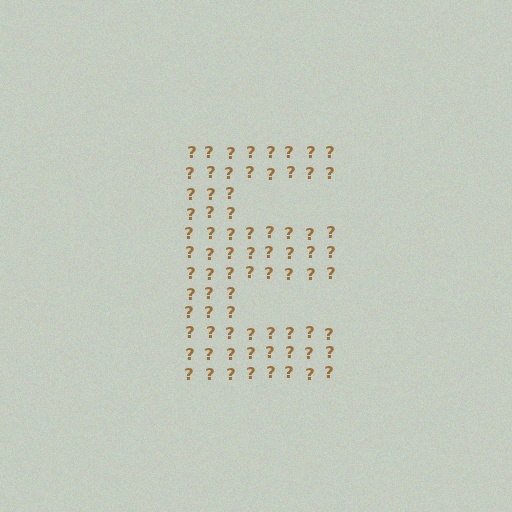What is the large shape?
The large shape is the letter E.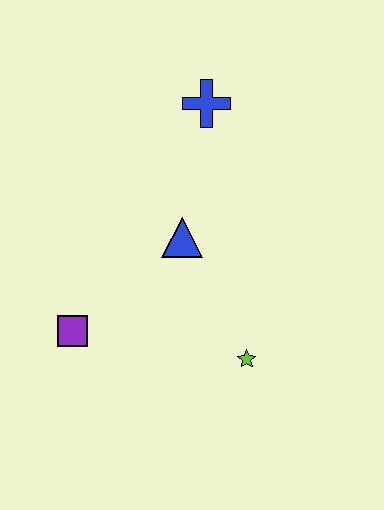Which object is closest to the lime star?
The blue triangle is closest to the lime star.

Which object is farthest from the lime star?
The blue cross is farthest from the lime star.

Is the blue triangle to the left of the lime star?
Yes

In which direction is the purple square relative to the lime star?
The purple square is to the left of the lime star.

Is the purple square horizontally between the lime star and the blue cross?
No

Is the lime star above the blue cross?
No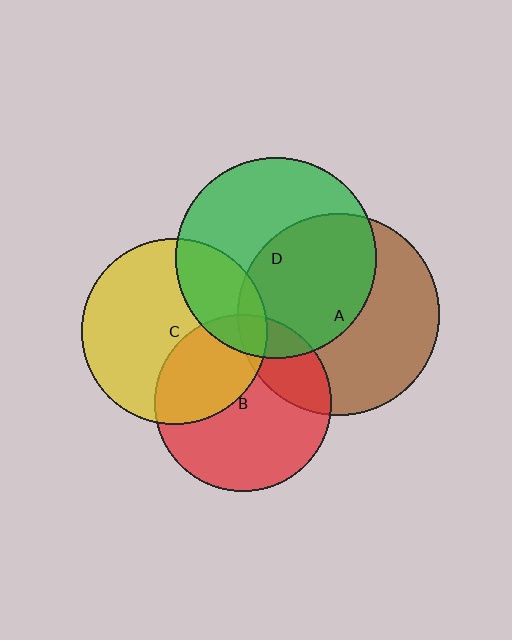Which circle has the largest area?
Circle A (brown).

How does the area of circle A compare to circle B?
Approximately 1.3 times.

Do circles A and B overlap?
Yes.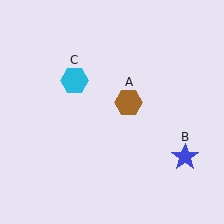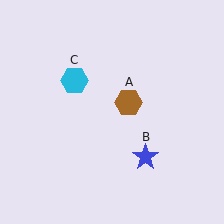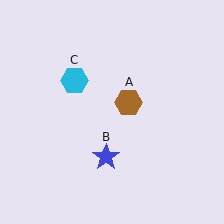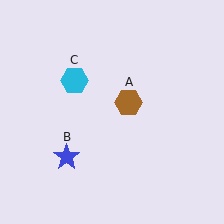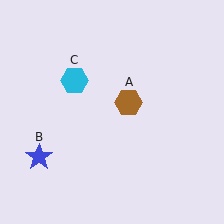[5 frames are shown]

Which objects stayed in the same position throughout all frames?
Brown hexagon (object A) and cyan hexagon (object C) remained stationary.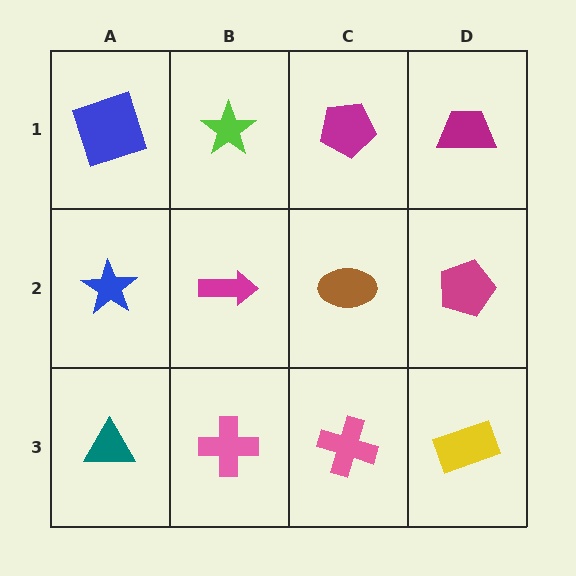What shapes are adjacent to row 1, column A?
A blue star (row 2, column A), a lime star (row 1, column B).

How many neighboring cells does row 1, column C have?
3.